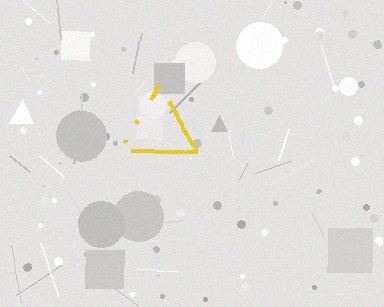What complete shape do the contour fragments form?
The contour fragments form a triangle.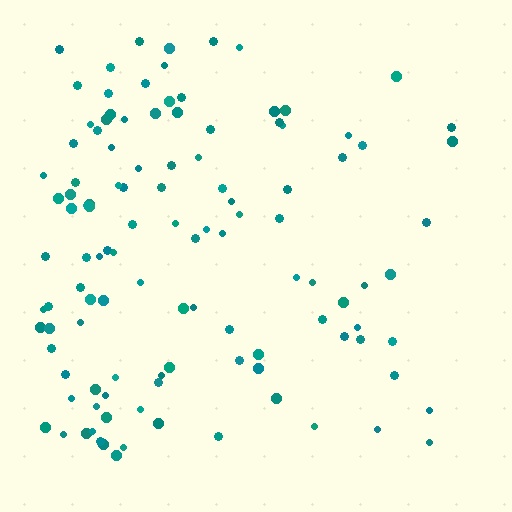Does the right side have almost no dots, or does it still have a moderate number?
Still a moderate number, just noticeably fewer than the left.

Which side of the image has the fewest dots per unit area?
The right.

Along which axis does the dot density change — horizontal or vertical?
Horizontal.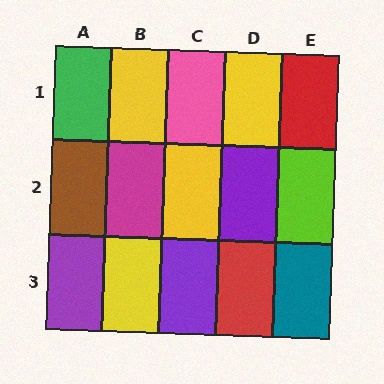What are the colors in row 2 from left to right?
Brown, magenta, yellow, purple, lime.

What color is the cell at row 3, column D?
Red.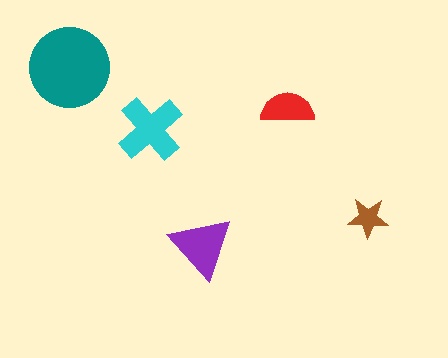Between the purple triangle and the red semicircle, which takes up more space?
The purple triangle.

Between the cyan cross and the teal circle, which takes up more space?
The teal circle.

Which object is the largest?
The teal circle.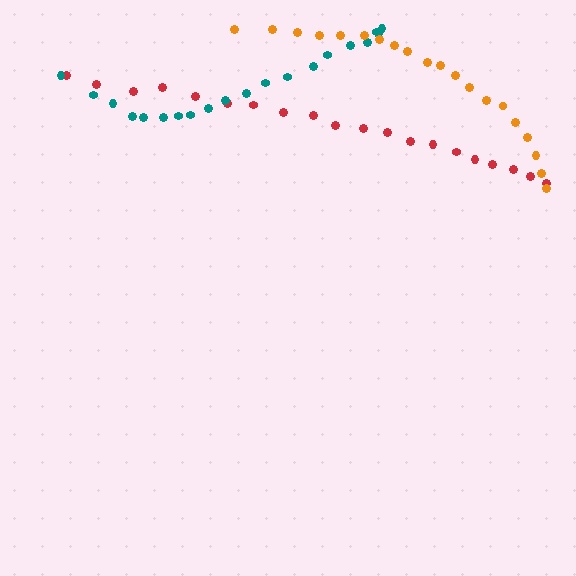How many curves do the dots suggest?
There are 3 distinct paths.